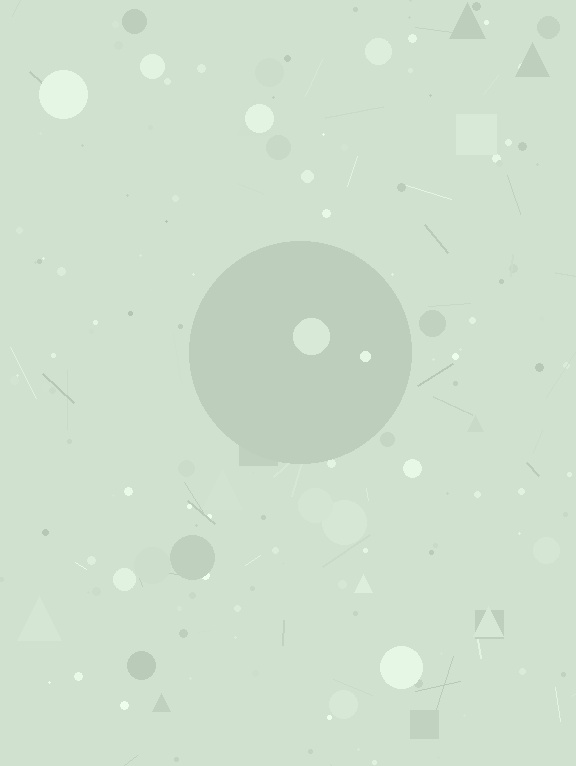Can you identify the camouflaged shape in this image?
The camouflaged shape is a circle.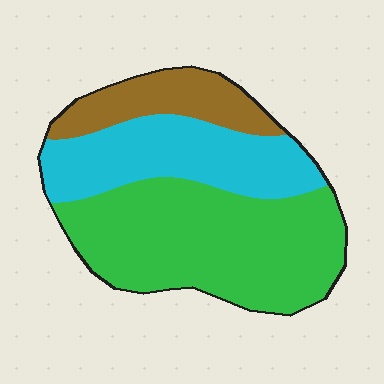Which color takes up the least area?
Brown, at roughly 15%.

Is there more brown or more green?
Green.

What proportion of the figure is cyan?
Cyan covers 31% of the figure.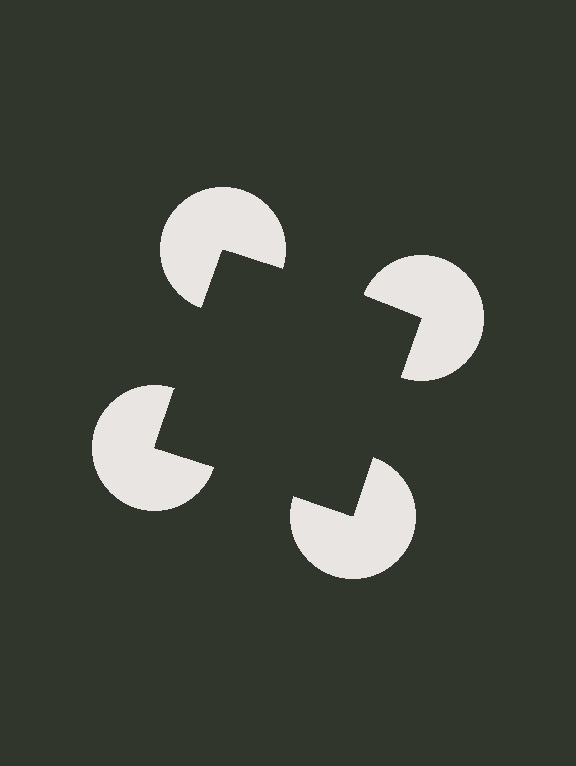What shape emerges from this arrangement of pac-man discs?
An illusory square — its edges are inferred from the aligned wedge cuts in the pac-man discs, not physically drawn.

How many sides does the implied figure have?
4 sides.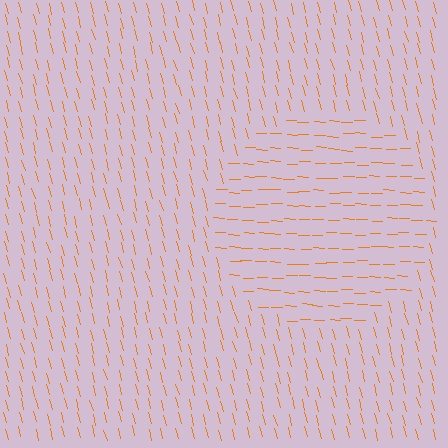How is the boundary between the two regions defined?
The boundary is defined purely by a change in line orientation (approximately 73 degrees difference). All lines are the same color and thickness.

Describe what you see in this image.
The image is filled with small orange line segments. A circle region in the image has lines oriented differently from the surrounding lines, creating a visible texture boundary.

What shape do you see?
I see a circle.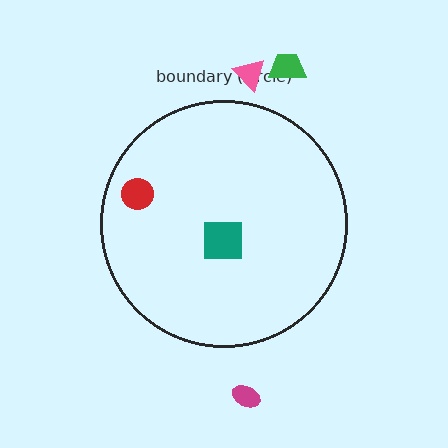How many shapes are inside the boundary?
2 inside, 3 outside.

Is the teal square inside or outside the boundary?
Inside.